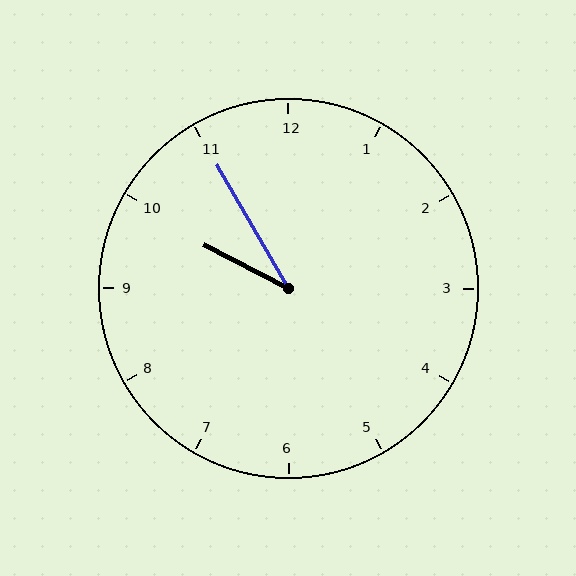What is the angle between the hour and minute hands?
Approximately 32 degrees.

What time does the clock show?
9:55.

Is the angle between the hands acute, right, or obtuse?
It is acute.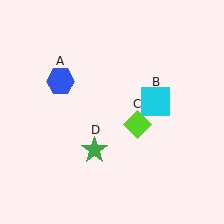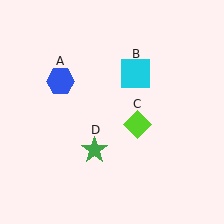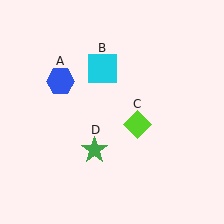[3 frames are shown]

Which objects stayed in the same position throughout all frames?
Blue hexagon (object A) and lime diamond (object C) and green star (object D) remained stationary.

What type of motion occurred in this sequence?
The cyan square (object B) rotated counterclockwise around the center of the scene.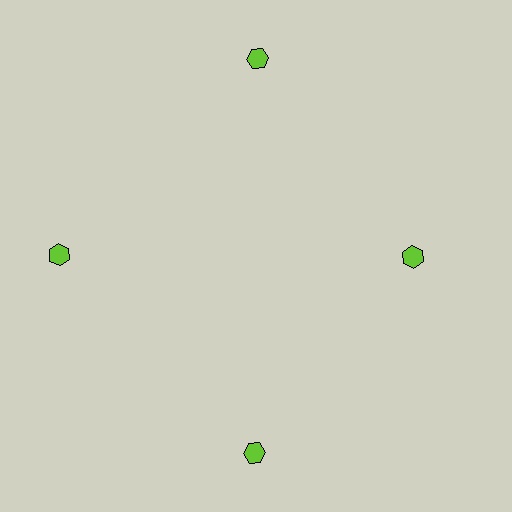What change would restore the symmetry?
The symmetry would be restored by moving it outward, back onto the ring so that all 4 hexagons sit at equal angles and equal distance from the center.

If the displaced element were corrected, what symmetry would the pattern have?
It would have 4-fold rotational symmetry — the pattern would map onto itself every 90 degrees.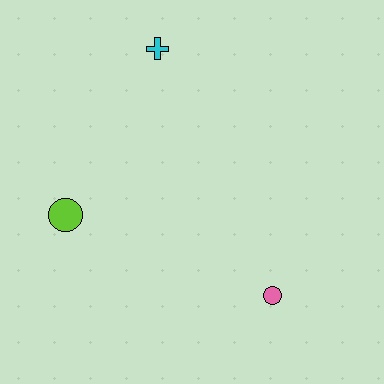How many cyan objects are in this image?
There is 1 cyan object.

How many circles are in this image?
There are 2 circles.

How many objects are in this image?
There are 3 objects.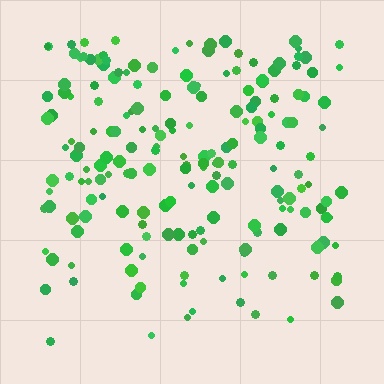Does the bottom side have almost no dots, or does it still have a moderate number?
Still a moderate number, just noticeably fewer than the top.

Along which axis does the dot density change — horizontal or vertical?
Vertical.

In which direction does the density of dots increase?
From bottom to top, with the top side densest.